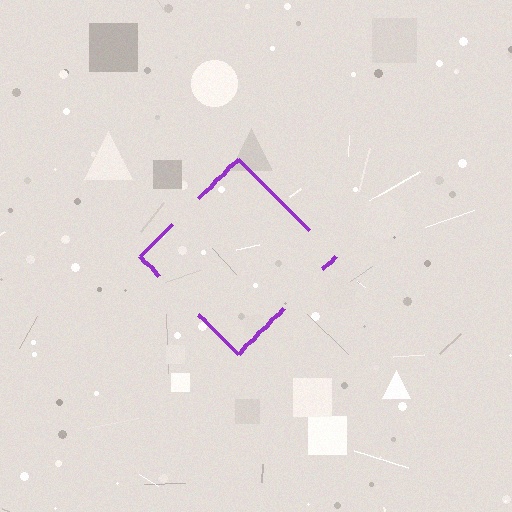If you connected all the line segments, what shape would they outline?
They would outline a diamond.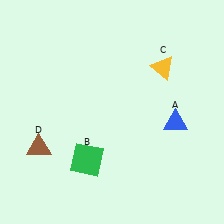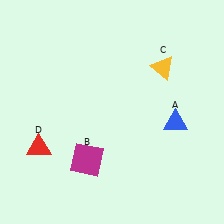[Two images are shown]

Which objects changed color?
B changed from green to magenta. D changed from brown to red.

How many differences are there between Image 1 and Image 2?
There are 2 differences between the two images.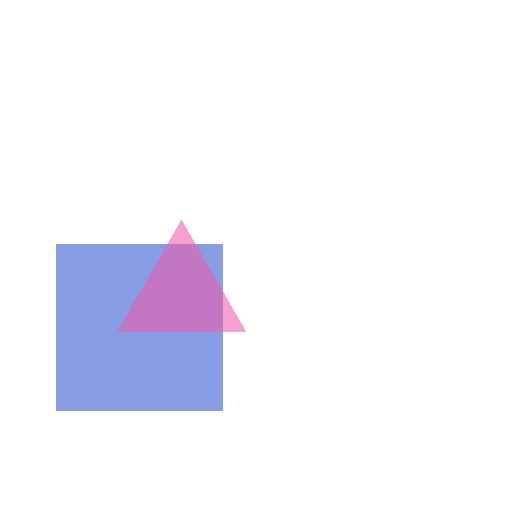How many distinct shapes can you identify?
There are 2 distinct shapes: a blue square, a pink triangle.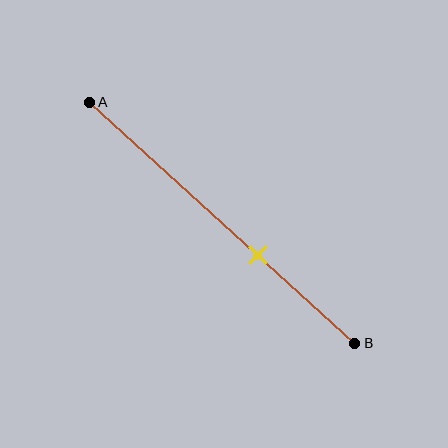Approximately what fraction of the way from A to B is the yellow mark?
The yellow mark is approximately 65% of the way from A to B.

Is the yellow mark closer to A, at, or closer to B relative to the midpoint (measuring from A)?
The yellow mark is closer to point B than the midpoint of segment AB.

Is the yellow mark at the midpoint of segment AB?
No, the mark is at about 65% from A, not at the 50% midpoint.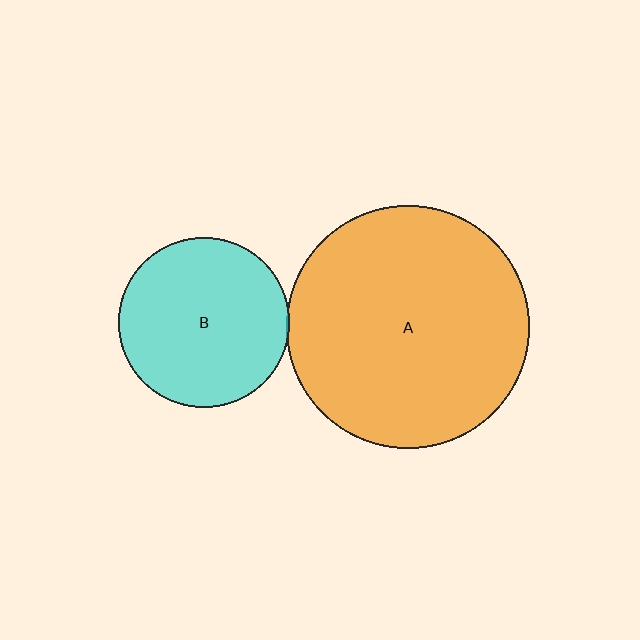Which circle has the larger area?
Circle A (orange).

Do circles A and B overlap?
Yes.